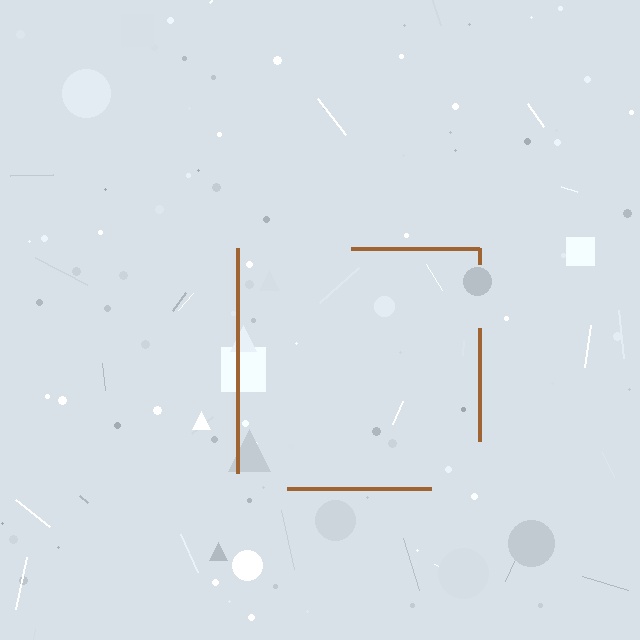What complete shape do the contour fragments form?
The contour fragments form a square.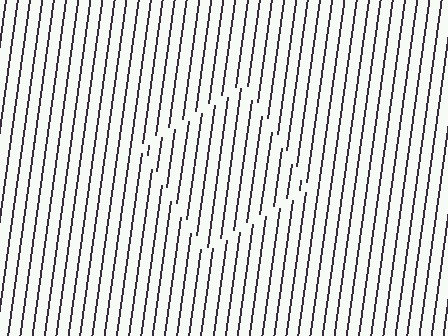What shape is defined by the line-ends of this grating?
An illusory square. The interior of the shape contains the same grating, shifted by half a period — the contour is defined by the phase discontinuity where line-ends from the inner and outer gratings abut.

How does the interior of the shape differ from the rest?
The interior of the shape contains the same grating, shifted by half a period — the contour is defined by the phase discontinuity where line-ends from the inner and outer gratings abut.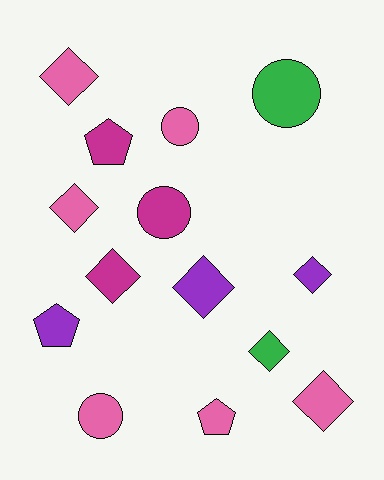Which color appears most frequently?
Pink, with 6 objects.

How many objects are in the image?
There are 14 objects.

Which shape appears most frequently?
Diamond, with 7 objects.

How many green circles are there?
There is 1 green circle.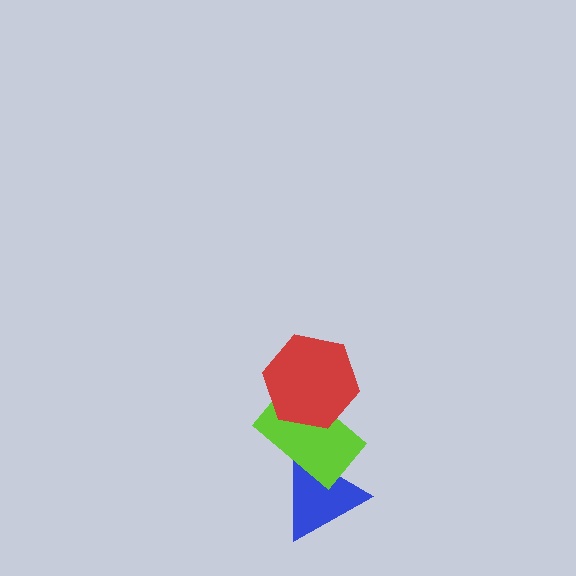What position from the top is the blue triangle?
The blue triangle is 3rd from the top.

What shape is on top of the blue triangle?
The lime rectangle is on top of the blue triangle.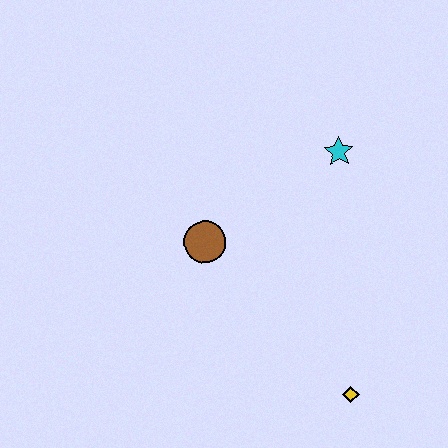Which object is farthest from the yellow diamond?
The cyan star is farthest from the yellow diamond.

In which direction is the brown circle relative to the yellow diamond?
The brown circle is above the yellow diamond.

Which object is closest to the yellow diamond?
The brown circle is closest to the yellow diamond.